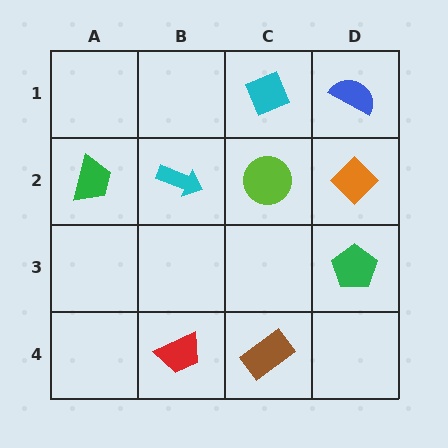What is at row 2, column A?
A green trapezoid.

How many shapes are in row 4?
2 shapes.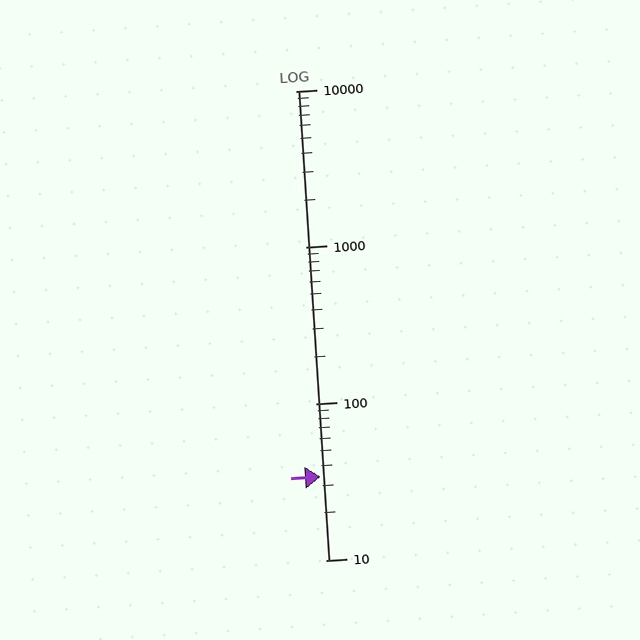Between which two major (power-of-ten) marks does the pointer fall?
The pointer is between 10 and 100.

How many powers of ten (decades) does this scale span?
The scale spans 3 decades, from 10 to 10000.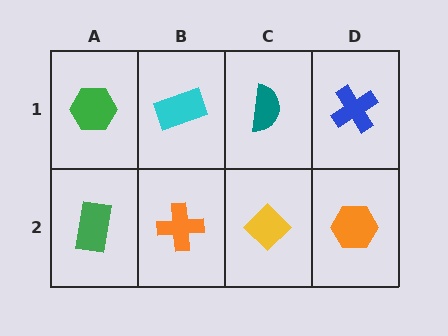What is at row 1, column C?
A teal semicircle.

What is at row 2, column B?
An orange cross.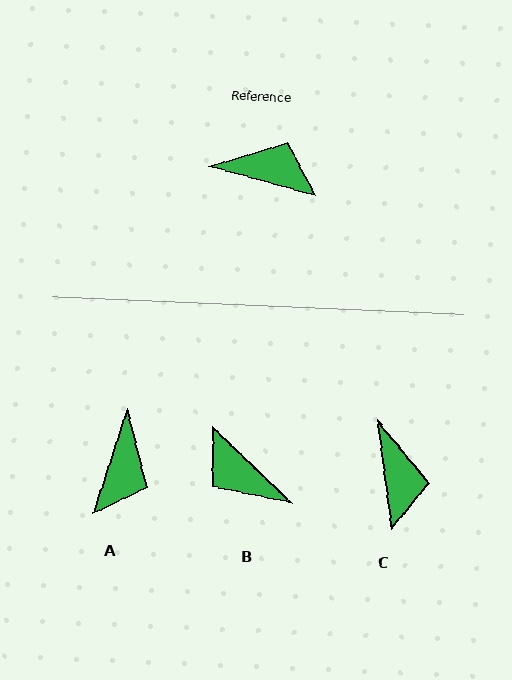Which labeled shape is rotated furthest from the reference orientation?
B, about 152 degrees away.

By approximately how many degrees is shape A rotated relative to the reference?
Approximately 93 degrees clockwise.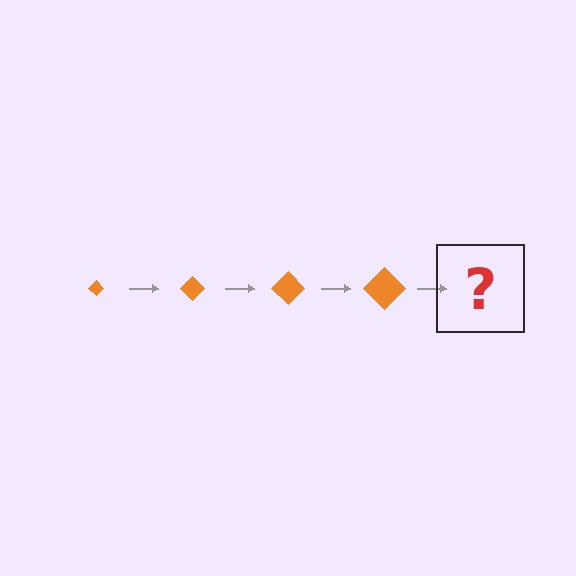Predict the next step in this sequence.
The next step is an orange diamond, larger than the previous one.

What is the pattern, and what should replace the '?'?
The pattern is that the diamond gets progressively larger each step. The '?' should be an orange diamond, larger than the previous one.